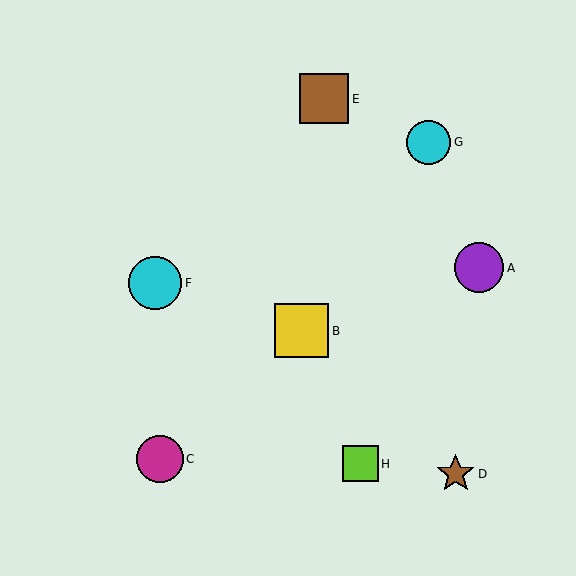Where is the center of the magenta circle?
The center of the magenta circle is at (160, 459).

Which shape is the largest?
The yellow square (labeled B) is the largest.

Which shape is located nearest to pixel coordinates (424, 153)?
The cyan circle (labeled G) at (429, 142) is nearest to that location.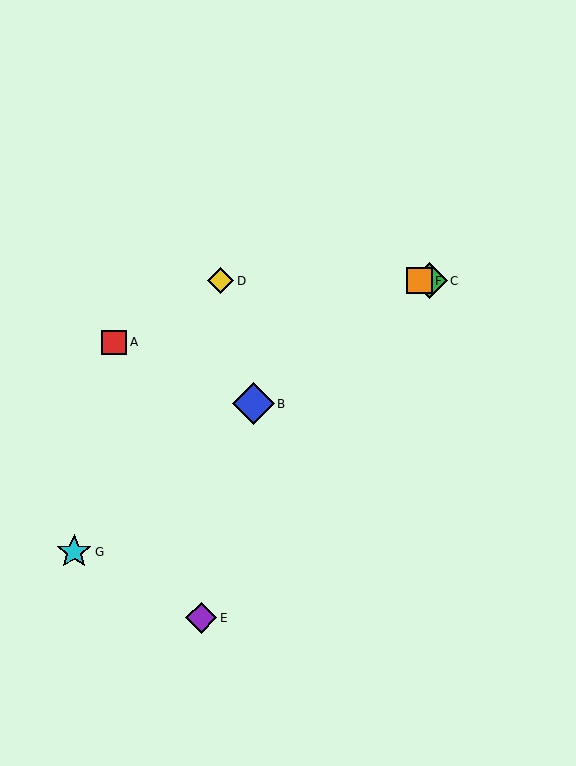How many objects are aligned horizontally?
3 objects (C, D, F) are aligned horizontally.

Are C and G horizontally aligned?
No, C is at y≈281 and G is at y≈552.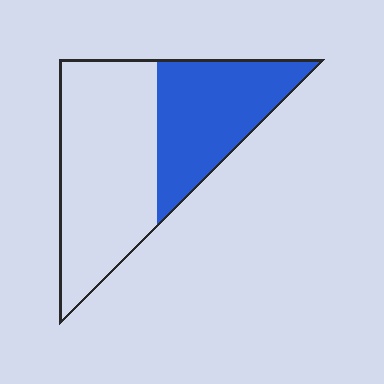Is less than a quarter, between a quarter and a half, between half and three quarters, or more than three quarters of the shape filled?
Between a quarter and a half.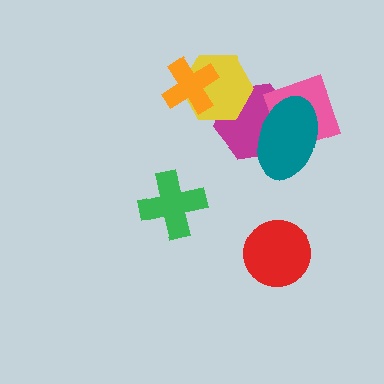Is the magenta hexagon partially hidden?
Yes, it is partially covered by another shape.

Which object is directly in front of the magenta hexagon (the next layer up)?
The pink diamond is directly in front of the magenta hexagon.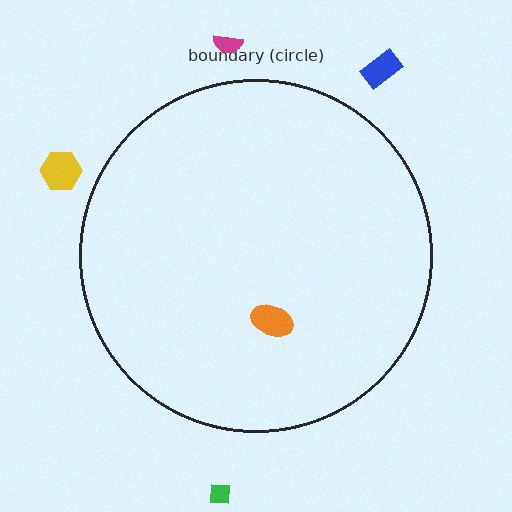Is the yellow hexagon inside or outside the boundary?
Outside.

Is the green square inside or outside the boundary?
Outside.